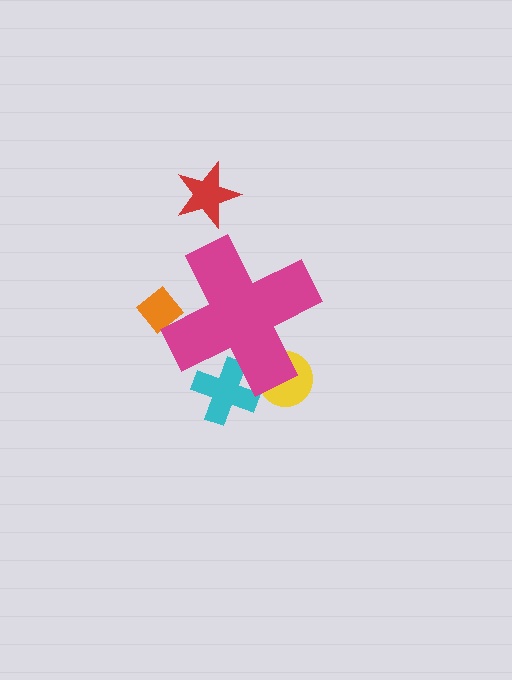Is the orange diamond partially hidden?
Yes, the orange diamond is partially hidden behind the magenta cross.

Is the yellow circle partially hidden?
Yes, the yellow circle is partially hidden behind the magenta cross.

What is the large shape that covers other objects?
A magenta cross.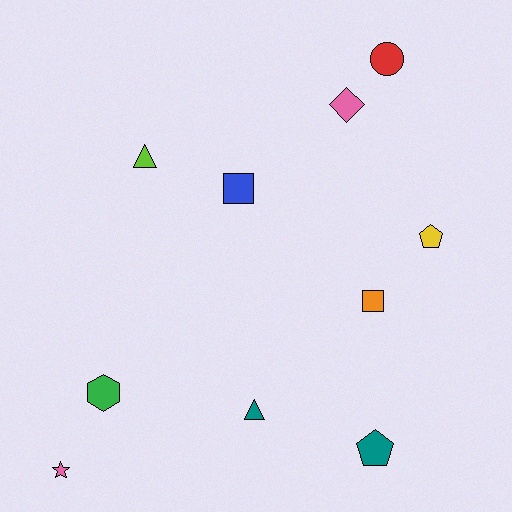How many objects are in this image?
There are 10 objects.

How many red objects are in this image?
There is 1 red object.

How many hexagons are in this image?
There is 1 hexagon.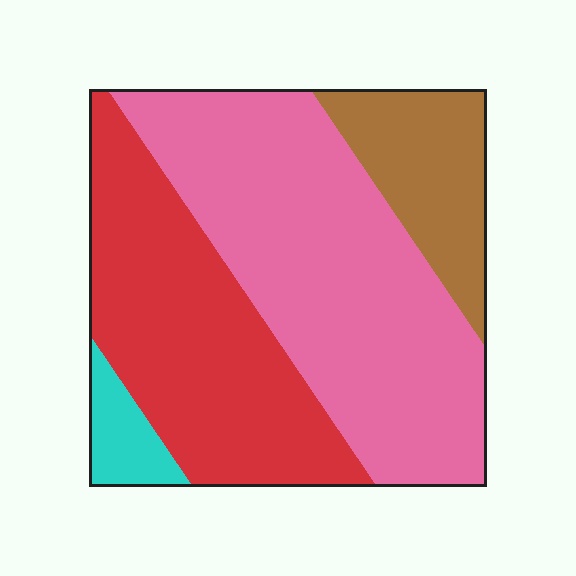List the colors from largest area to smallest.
From largest to smallest: pink, red, brown, cyan.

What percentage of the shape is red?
Red takes up between a third and a half of the shape.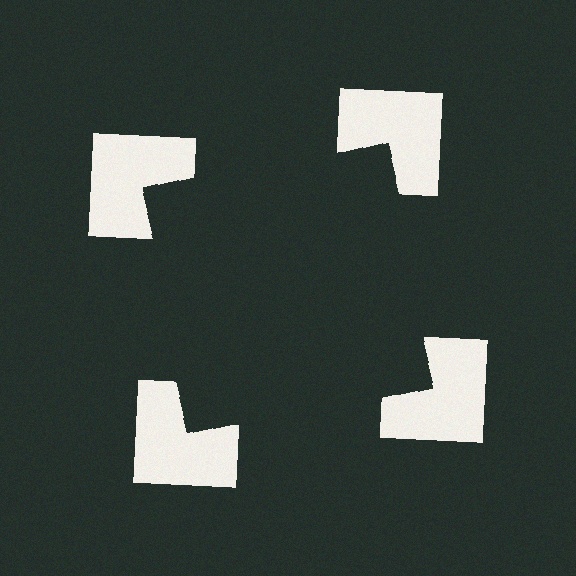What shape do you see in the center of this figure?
An illusory square — its edges are inferred from the aligned wedge cuts in the notched squares, not physically drawn.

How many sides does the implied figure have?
4 sides.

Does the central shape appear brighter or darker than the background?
It typically appears slightly darker than the background, even though no actual brightness change is drawn.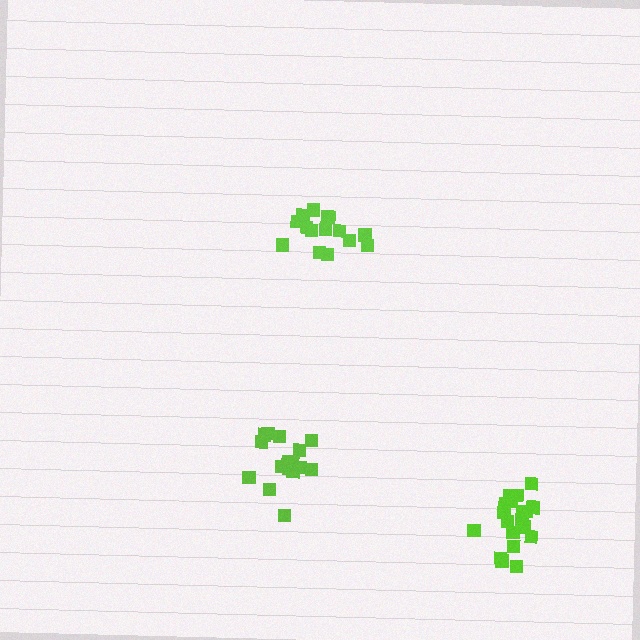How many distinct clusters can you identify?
There are 3 distinct clusters.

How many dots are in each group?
Group 1: 16 dots, Group 2: 20 dots, Group 3: 15 dots (51 total).